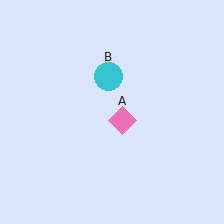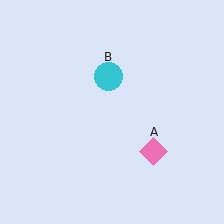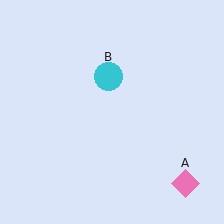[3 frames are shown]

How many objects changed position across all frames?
1 object changed position: pink diamond (object A).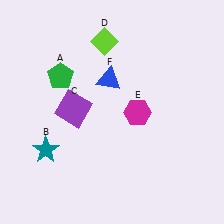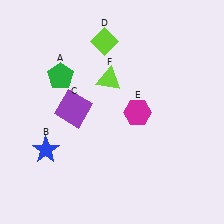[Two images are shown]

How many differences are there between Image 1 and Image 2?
There are 2 differences between the two images.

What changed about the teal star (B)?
In Image 1, B is teal. In Image 2, it changed to blue.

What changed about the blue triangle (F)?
In Image 1, F is blue. In Image 2, it changed to lime.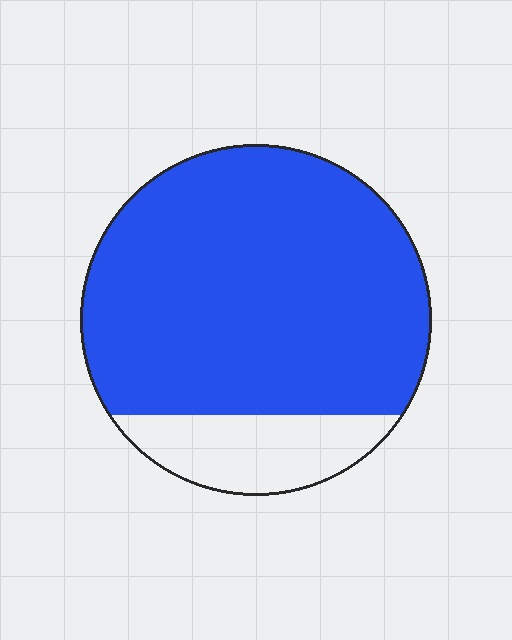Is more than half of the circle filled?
Yes.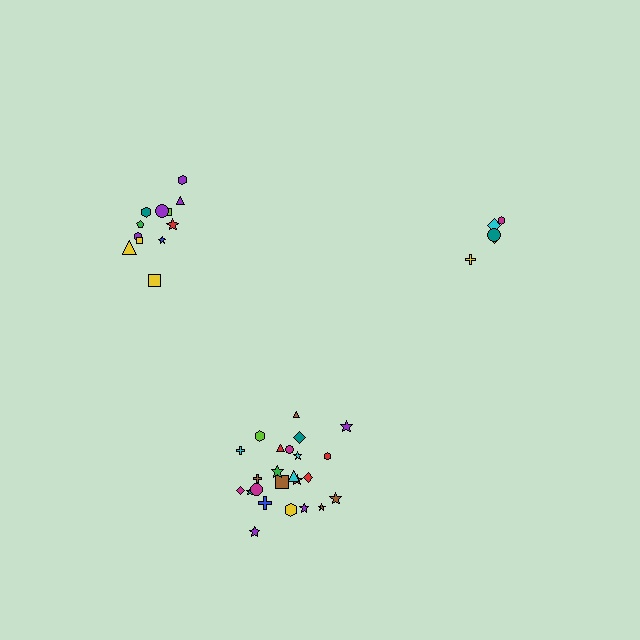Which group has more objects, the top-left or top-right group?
The top-left group.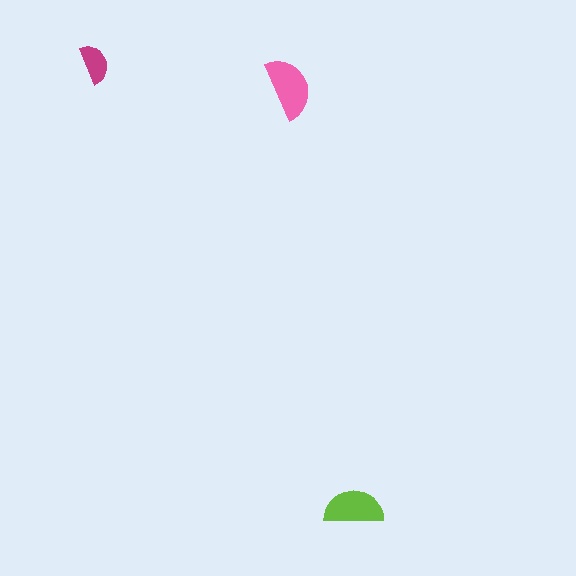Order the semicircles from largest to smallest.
the pink one, the lime one, the magenta one.